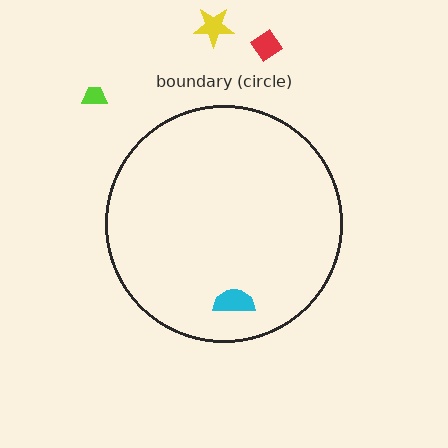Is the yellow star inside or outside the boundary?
Outside.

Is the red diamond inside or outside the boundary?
Outside.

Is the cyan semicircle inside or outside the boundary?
Inside.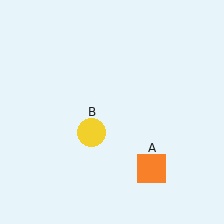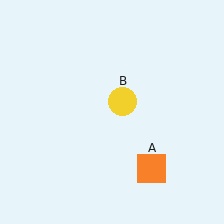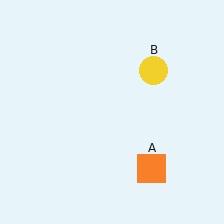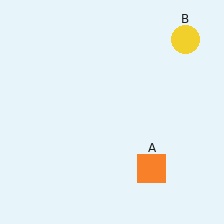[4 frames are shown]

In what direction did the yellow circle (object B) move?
The yellow circle (object B) moved up and to the right.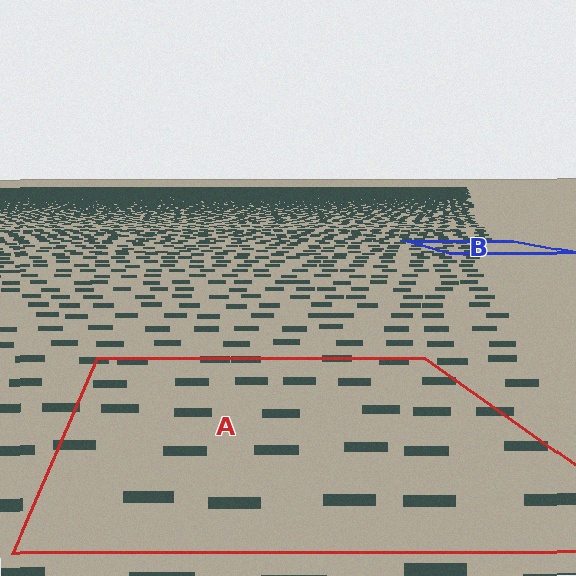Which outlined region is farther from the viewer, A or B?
Region B is farther from the viewer — the texture elements inside it appear smaller and more densely packed.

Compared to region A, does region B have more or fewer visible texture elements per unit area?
Region B has more texture elements per unit area — they are packed more densely because it is farther away.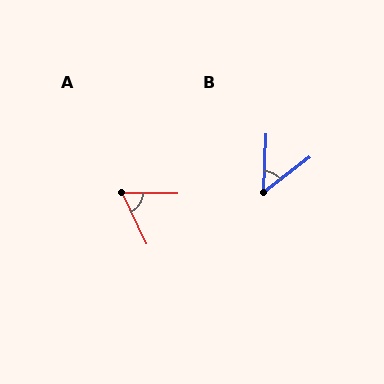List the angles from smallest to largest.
B (50°), A (64°).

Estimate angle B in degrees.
Approximately 50 degrees.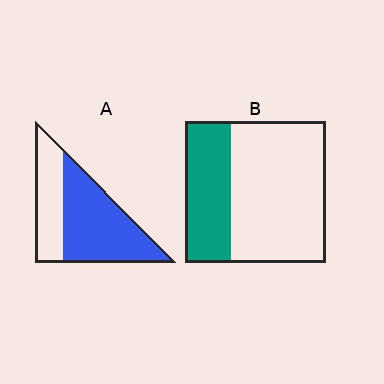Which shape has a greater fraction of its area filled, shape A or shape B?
Shape A.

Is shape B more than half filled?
No.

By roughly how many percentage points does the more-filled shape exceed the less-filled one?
By roughly 30 percentage points (A over B).